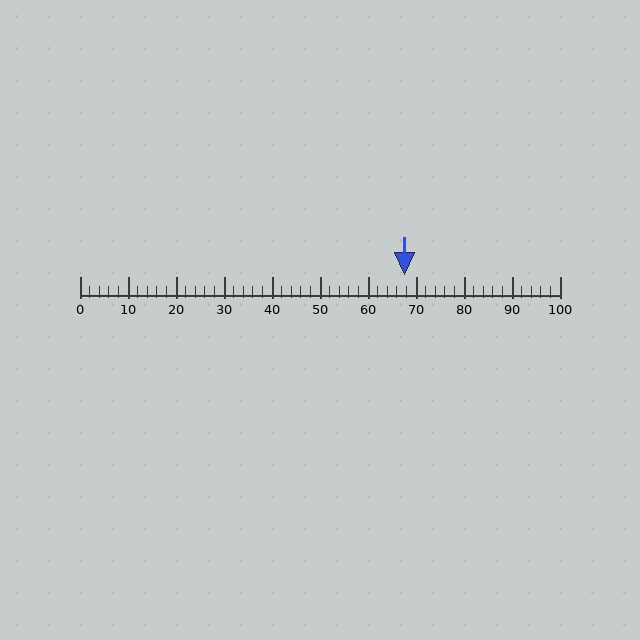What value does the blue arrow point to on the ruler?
The blue arrow points to approximately 68.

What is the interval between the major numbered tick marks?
The major tick marks are spaced 10 units apart.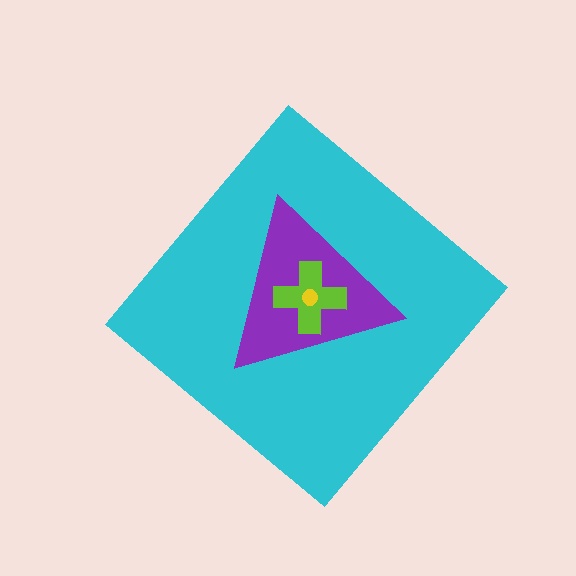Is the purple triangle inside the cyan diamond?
Yes.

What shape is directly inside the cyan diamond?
The purple triangle.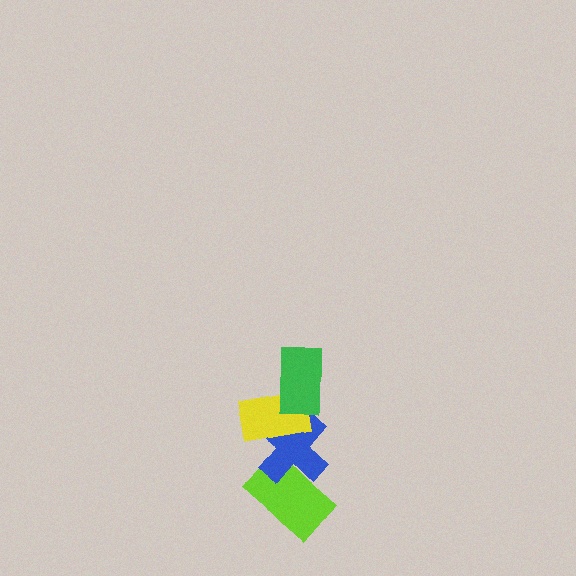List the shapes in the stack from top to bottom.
From top to bottom: the green rectangle, the yellow rectangle, the blue cross, the lime rectangle.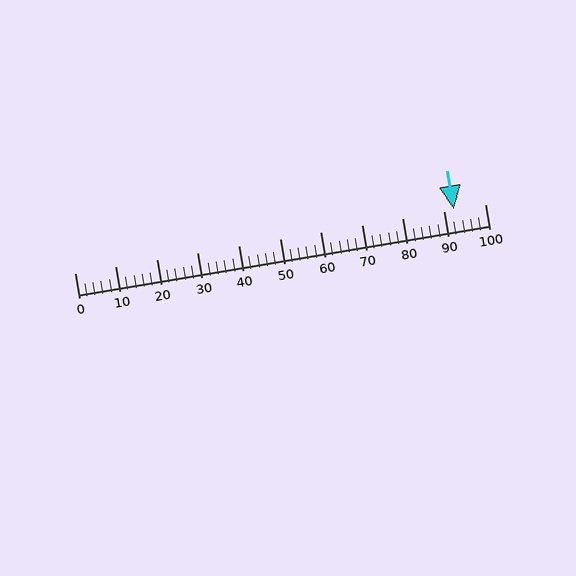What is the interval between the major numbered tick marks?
The major tick marks are spaced 10 units apart.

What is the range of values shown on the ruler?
The ruler shows values from 0 to 100.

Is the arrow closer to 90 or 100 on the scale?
The arrow is closer to 90.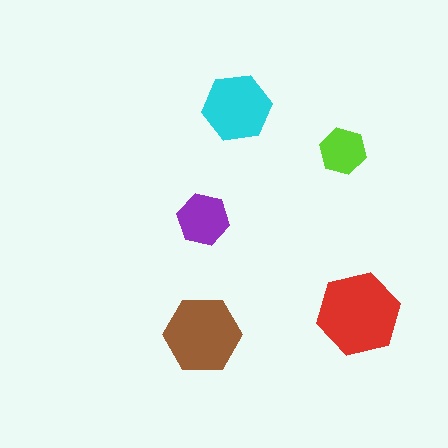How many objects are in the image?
There are 5 objects in the image.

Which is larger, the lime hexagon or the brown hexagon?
The brown one.